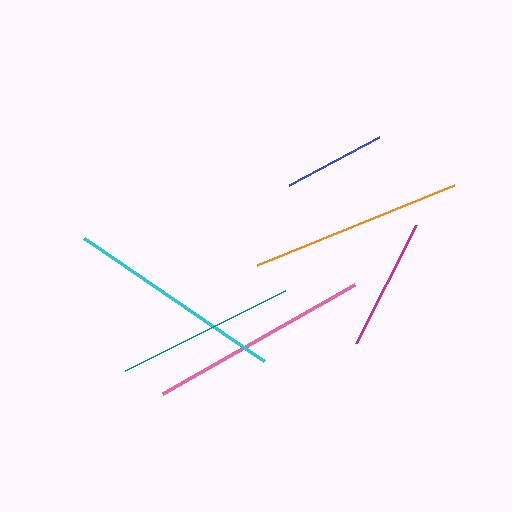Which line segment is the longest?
The pink line is the longest at approximately 221 pixels.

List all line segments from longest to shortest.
From longest to shortest: pink, cyan, orange, teal, magenta, blue.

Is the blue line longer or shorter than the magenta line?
The magenta line is longer than the blue line.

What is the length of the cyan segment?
The cyan segment is approximately 218 pixels long.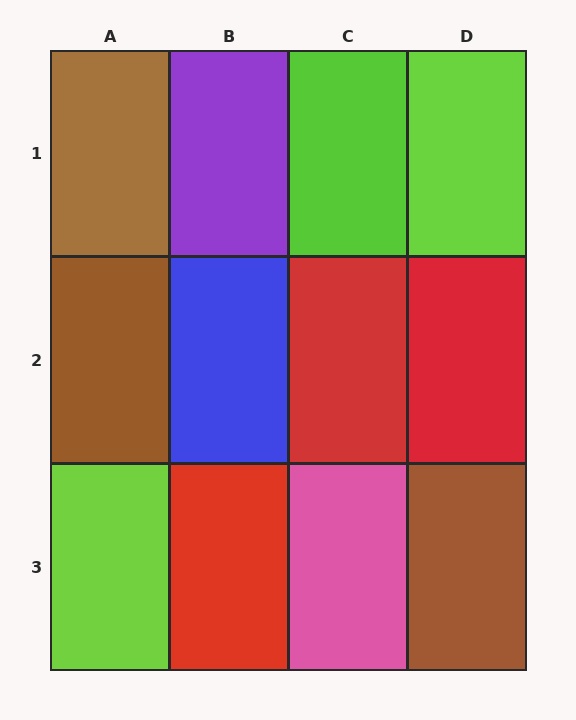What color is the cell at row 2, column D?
Red.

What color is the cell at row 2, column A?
Brown.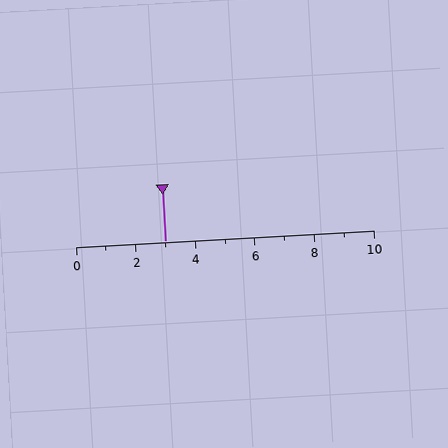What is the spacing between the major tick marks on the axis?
The major ticks are spaced 2 apart.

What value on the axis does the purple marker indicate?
The marker indicates approximately 3.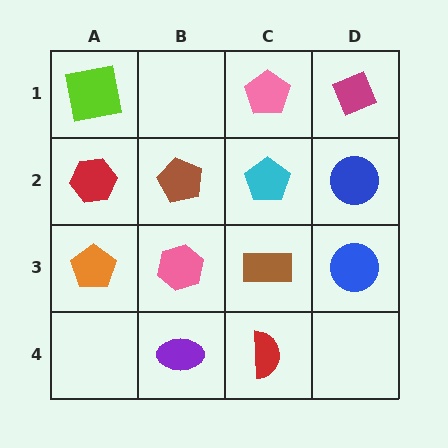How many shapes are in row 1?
3 shapes.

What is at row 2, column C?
A cyan pentagon.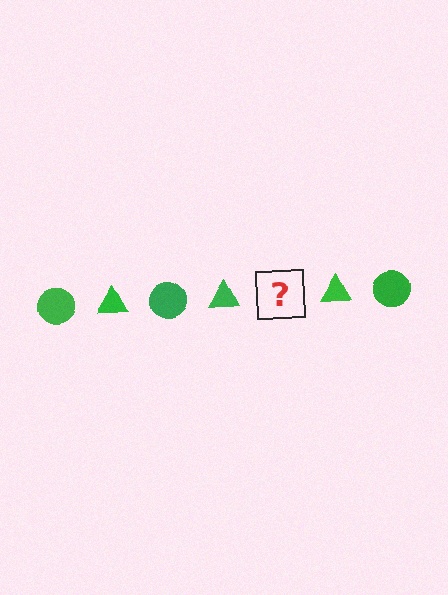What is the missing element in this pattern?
The missing element is a green circle.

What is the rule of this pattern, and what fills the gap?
The rule is that the pattern cycles through circle, triangle shapes in green. The gap should be filled with a green circle.